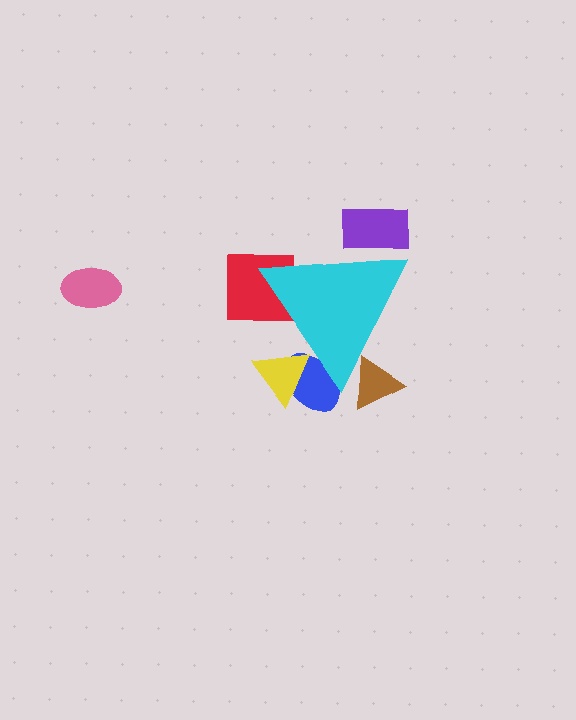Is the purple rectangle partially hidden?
Yes, the purple rectangle is partially hidden behind the cyan triangle.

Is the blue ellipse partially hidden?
Yes, the blue ellipse is partially hidden behind the cyan triangle.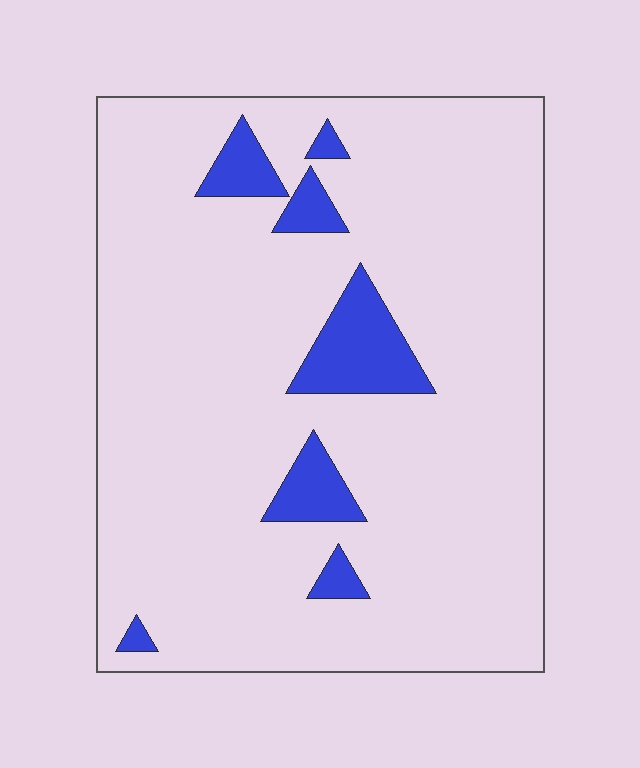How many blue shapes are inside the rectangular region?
7.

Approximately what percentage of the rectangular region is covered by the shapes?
Approximately 10%.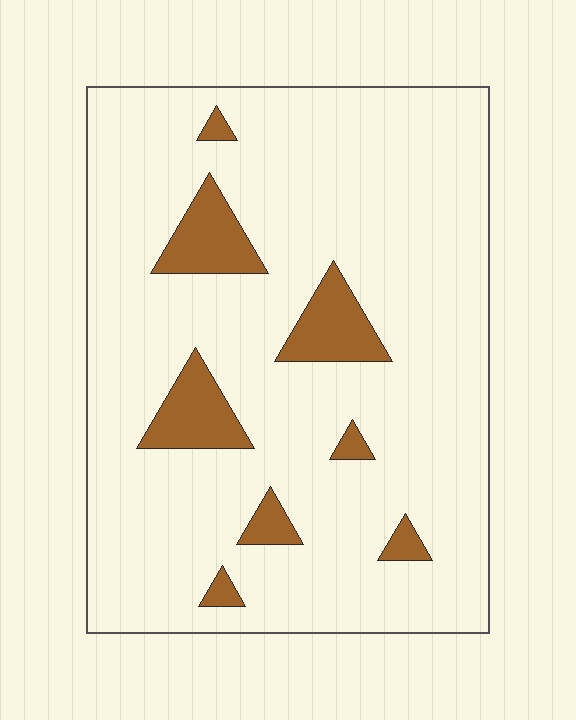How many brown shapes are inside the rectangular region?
8.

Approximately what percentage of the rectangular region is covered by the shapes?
Approximately 10%.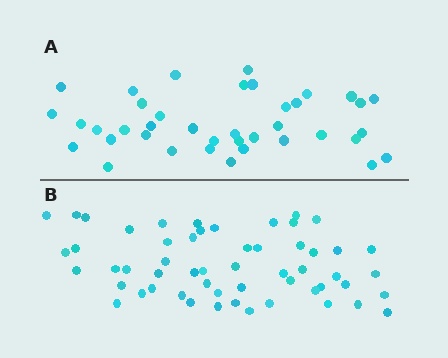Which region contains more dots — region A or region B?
Region B (the bottom region) has more dots.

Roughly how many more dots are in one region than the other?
Region B has approximately 15 more dots than region A.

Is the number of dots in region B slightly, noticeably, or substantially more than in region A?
Region B has noticeably more, but not dramatically so. The ratio is roughly 1.4 to 1.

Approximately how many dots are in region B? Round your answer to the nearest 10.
About 60 dots. (The exact count is 55, which rounds to 60.)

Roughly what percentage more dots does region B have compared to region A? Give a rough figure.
About 40% more.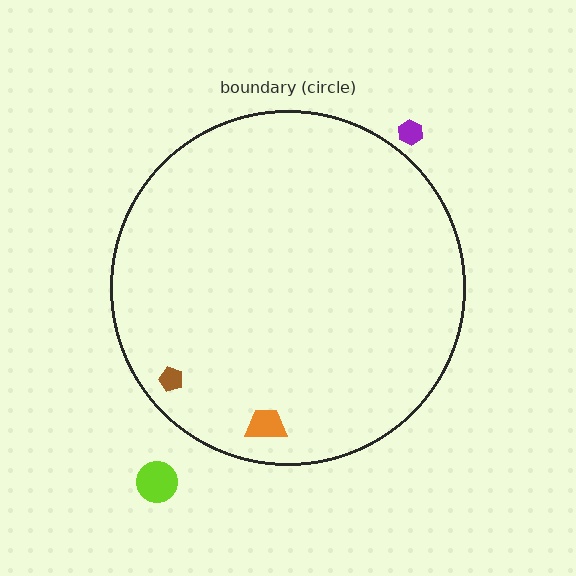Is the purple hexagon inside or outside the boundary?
Outside.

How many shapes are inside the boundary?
2 inside, 2 outside.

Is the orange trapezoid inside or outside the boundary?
Inside.